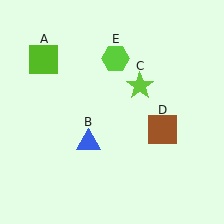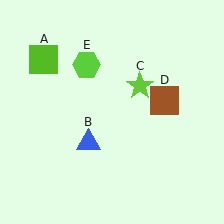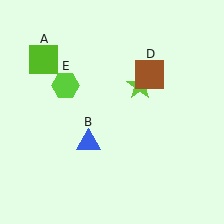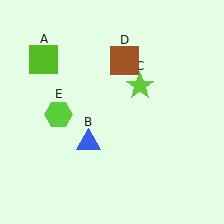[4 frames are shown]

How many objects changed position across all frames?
2 objects changed position: brown square (object D), lime hexagon (object E).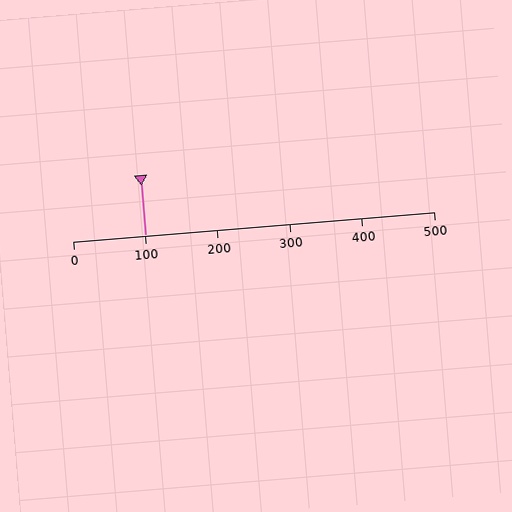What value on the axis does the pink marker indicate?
The marker indicates approximately 100.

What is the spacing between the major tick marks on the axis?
The major ticks are spaced 100 apart.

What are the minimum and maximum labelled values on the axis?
The axis runs from 0 to 500.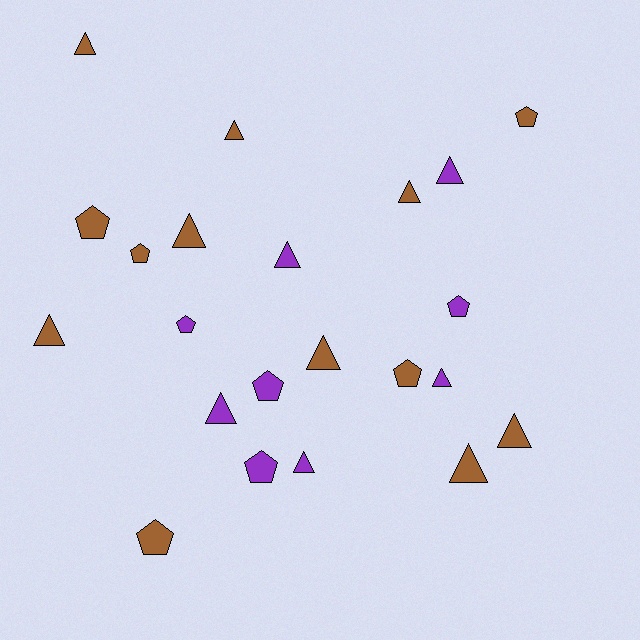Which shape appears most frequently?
Triangle, with 13 objects.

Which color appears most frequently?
Brown, with 13 objects.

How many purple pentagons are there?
There are 4 purple pentagons.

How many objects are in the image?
There are 22 objects.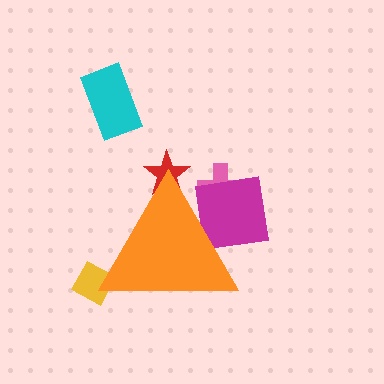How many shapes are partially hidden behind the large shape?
4 shapes are partially hidden.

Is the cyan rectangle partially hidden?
No, the cyan rectangle is fully visible.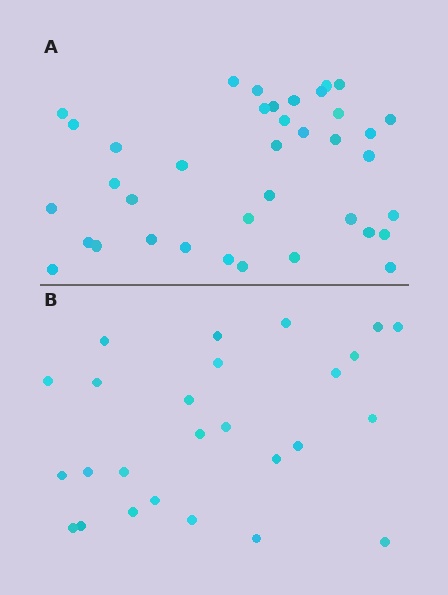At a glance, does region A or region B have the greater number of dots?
Region A (the top region) has more dots.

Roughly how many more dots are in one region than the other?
Region A has roughly 12 or so more dots than region B.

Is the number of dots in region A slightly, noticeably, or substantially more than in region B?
Region A has substantially more. The ratio is roughly 1.5 to 1.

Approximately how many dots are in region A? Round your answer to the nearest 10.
About 40 dots. (The exact count is 38, which rounds to 40.)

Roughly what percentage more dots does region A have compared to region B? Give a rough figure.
About 45% more.